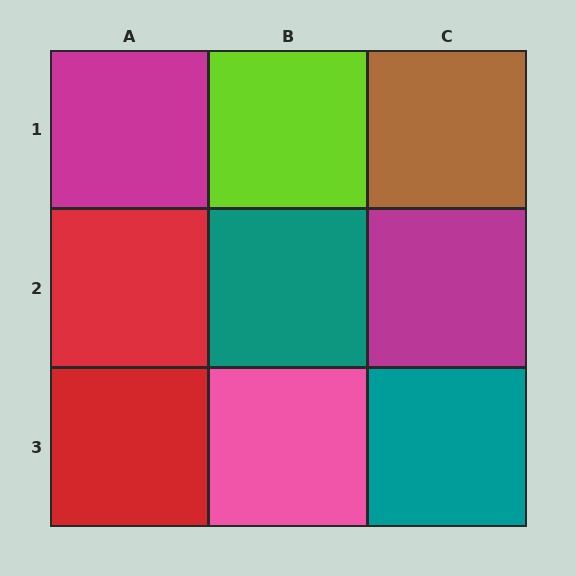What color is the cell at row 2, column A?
Red.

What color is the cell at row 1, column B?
Lime.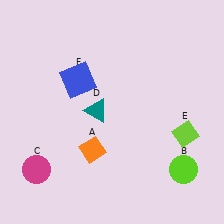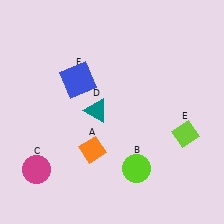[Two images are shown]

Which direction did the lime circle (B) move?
The lime circle (B) moved left.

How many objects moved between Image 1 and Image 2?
1 object moved between the two images.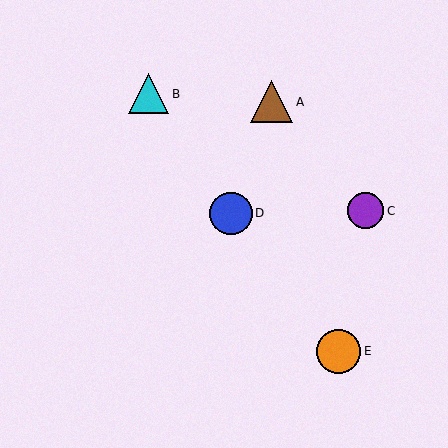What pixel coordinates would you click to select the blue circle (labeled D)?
Click at (231, 213) to select the blue circle D.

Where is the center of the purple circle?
The center of the purple circle is at (366, 211).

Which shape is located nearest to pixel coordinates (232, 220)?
The blue circle (labeled D) at (231, 213) is nearest to that location.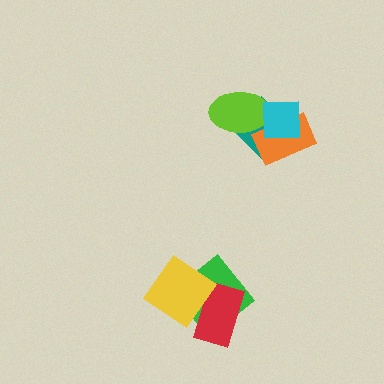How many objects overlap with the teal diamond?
3 objects overlap with the teal diamond.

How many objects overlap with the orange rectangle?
3 objects overlap with the orange rectangle.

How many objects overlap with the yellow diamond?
2 objects overlap with the yellow diamond.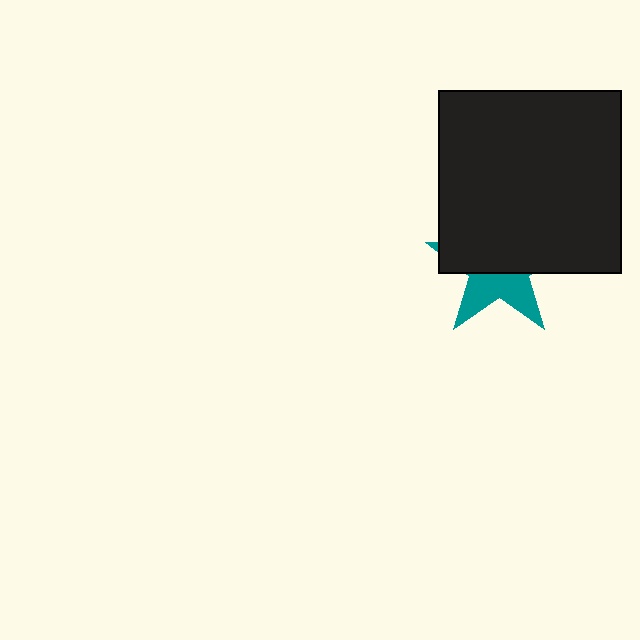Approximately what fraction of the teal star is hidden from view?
Roughly 61% of the teal star is hidden behind the black square.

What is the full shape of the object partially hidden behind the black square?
The partially hidden object is a teal star.